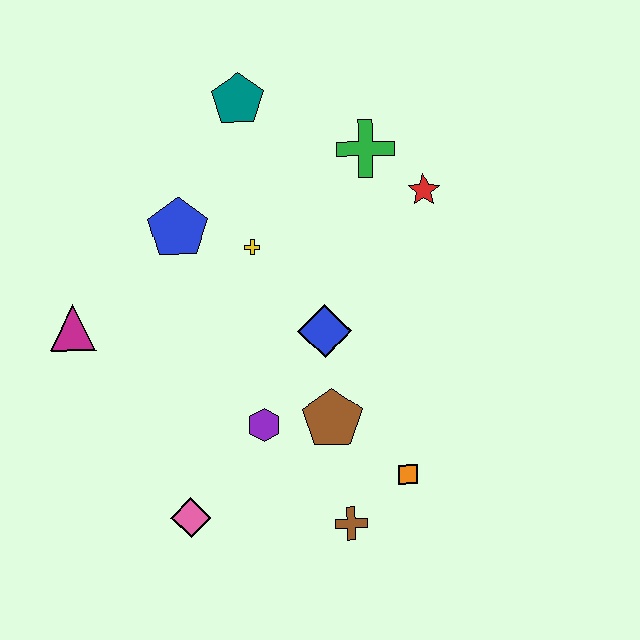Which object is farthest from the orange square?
The teal pentagon is farthest from the orange square.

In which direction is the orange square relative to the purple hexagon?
The orange square is to the right of the purple hexagon.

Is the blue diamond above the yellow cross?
No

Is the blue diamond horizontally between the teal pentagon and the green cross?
Yes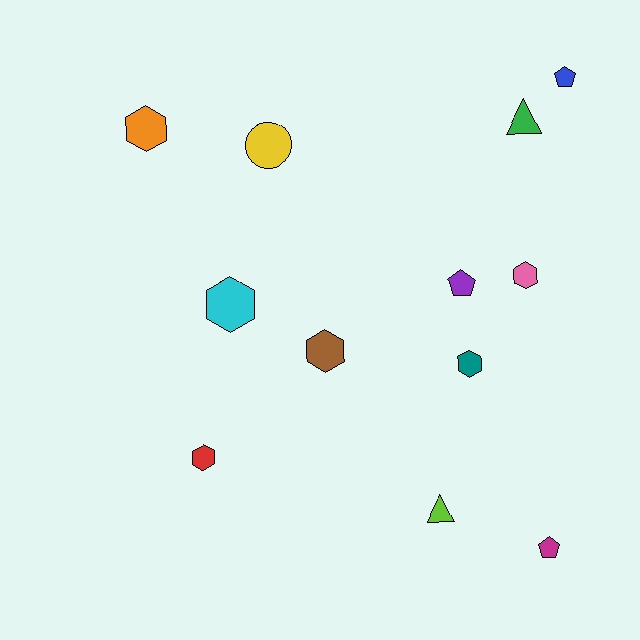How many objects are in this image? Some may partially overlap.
There are 12 objects.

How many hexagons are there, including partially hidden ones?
There are 6 hexagons.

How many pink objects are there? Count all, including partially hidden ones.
There is 1 pink object.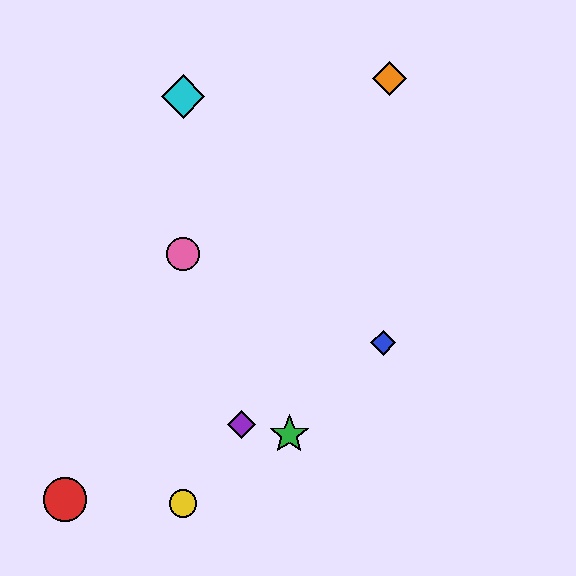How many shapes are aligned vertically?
3 shapes (the yellow circle, the cyan diamond, the pink circle) are aligned vertically.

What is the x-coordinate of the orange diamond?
The orange diamond is at x≈390.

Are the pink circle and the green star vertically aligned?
No, the pink circle is at x≈183 and the green star is at x≈289.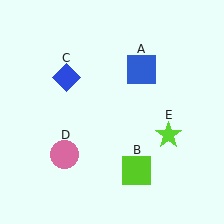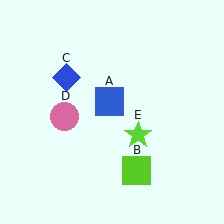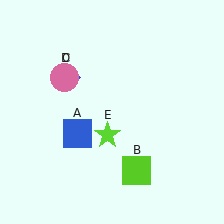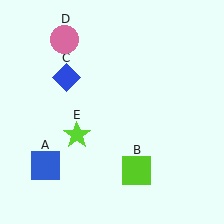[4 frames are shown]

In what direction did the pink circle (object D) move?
The pink circle (object D) moved up.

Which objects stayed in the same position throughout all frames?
Lime square (object B) and blue diamond (object C) remained stationary.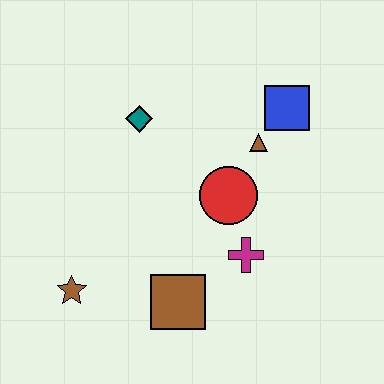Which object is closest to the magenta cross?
The red circle is closest to the magenta cross.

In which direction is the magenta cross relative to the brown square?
The magenta cross is to the right of the brown square.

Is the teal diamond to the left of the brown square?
Yes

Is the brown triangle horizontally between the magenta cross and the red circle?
No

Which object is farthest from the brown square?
The blue square is farthest from the brown square.